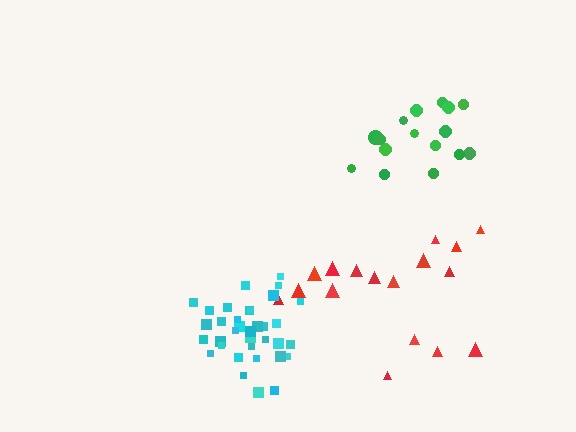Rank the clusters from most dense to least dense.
cyan, green, red.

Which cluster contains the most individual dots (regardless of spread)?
Cyan (35).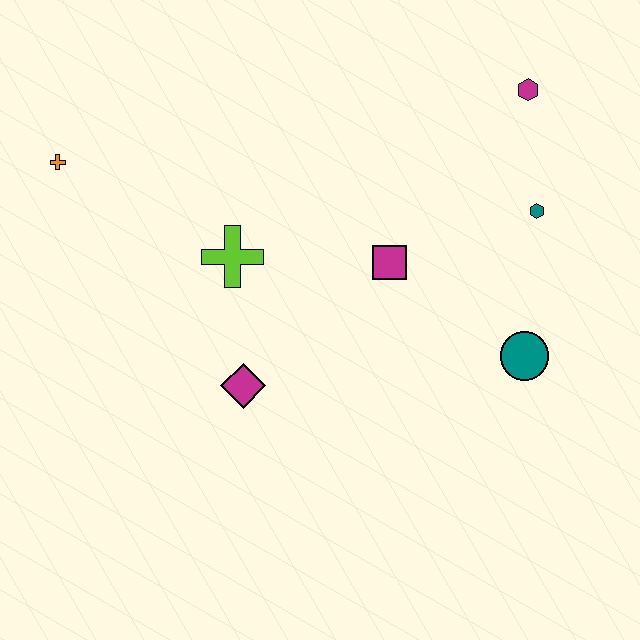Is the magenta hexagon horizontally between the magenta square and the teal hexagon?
Yes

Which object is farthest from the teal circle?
The orange cross is farthest from the teal circle.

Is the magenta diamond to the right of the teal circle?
No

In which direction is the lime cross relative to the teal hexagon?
The lime cross is to the left of the teal hexagon.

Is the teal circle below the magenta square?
Yes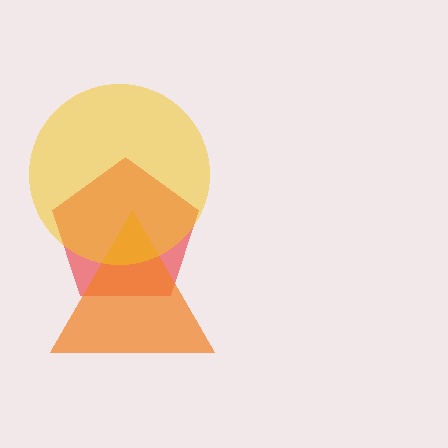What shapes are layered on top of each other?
The layered shapes are: a red pentagon, an orange triangle, a yellow circle.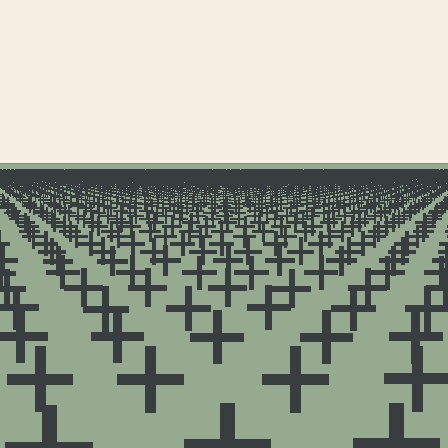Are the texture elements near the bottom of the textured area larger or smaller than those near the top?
Larger. Near the bottom, elements are closer to the viewer and appear at a bigger on-screen size.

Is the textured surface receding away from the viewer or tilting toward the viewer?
The surface is receding away from the viewer. Texture elements get smaller and denser toward the top.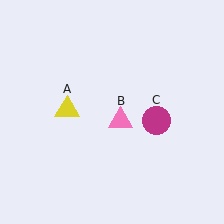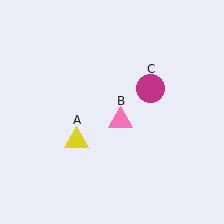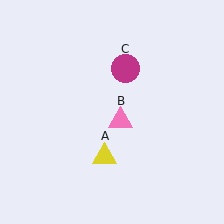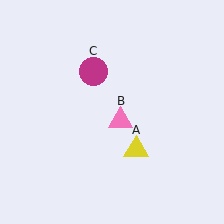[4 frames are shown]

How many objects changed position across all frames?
2 objects changed position: yellow triangle (object A), magenta circle (object C).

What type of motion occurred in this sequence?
The yellow triangle (object A), magenta circle (object C) rotated counterclockwise around the center of the scene.